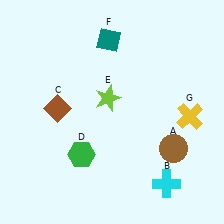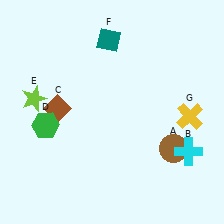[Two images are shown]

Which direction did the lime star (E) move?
The lime star (E) moved left.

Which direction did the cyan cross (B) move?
The cyan cross (B) moved up.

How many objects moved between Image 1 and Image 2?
3 objects moved between the two images.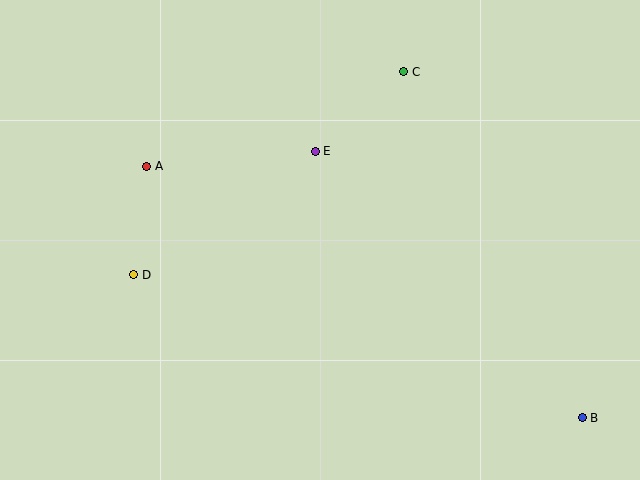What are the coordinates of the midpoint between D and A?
The midpoint between D and A is at (140, 220).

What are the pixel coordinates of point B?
Point B is at (582, 418).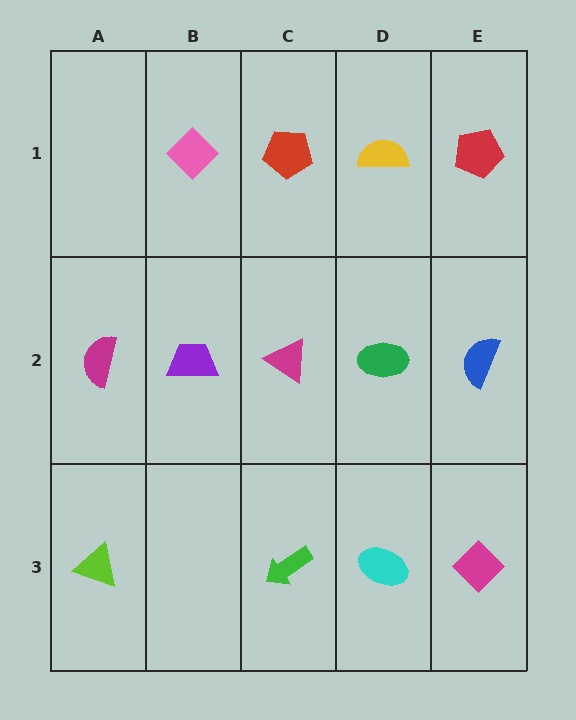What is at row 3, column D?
A cyan ellipse.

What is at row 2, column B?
A purple trapezoid.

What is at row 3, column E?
A magenta diamond.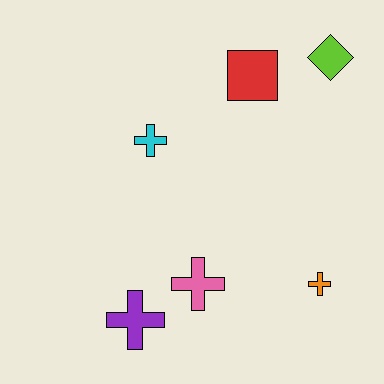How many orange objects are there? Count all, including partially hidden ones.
There is 1 orange object.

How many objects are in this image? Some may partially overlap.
There are 6 objects.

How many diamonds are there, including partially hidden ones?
There is 1 diamond.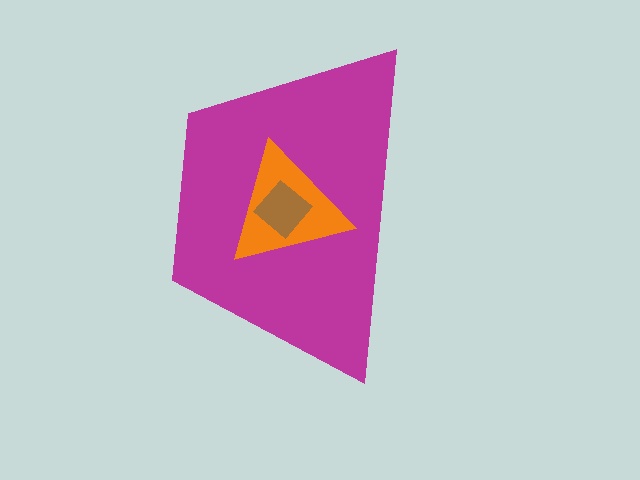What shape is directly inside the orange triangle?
The brown diamond.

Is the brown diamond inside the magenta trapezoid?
Yes.